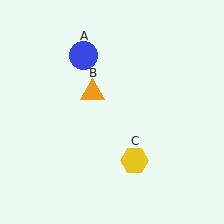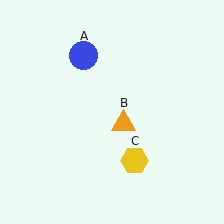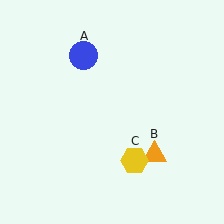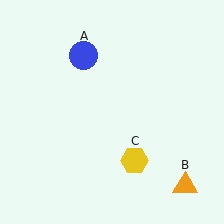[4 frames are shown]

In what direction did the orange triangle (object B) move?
The orange triangle (object B) moved down and to the right.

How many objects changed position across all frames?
1 object changed position: orange triangle (object B).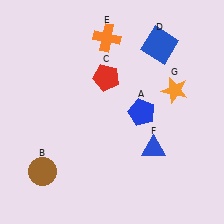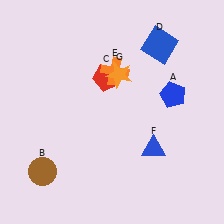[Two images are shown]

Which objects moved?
The objects that moved are: the blue pentagon (A), the orange cross (E), the orange star (G).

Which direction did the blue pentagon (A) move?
The blue pentagon (A) moved right.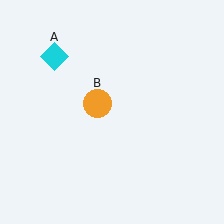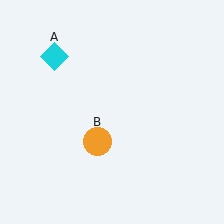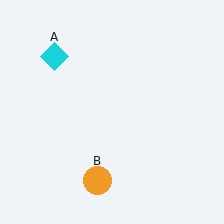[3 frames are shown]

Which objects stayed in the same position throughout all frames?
Cyan diamond (object A) remained stationary.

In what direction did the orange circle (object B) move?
The orange circle (object B) moved down.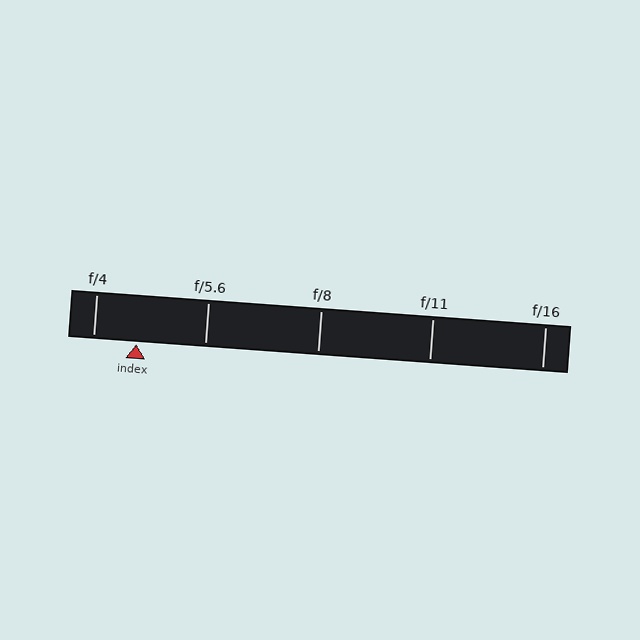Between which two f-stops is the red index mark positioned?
The index mark is between f/4 and f/5.6.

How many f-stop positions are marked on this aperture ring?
There are 5 f-stop positions marked.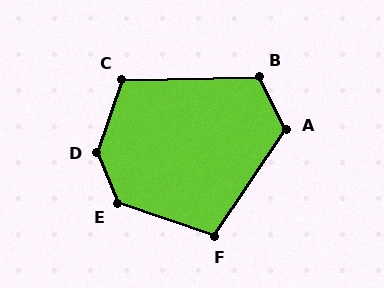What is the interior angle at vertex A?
Approximately 119 degrees (obtuse).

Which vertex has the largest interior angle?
D, at approximately 139 degrees.